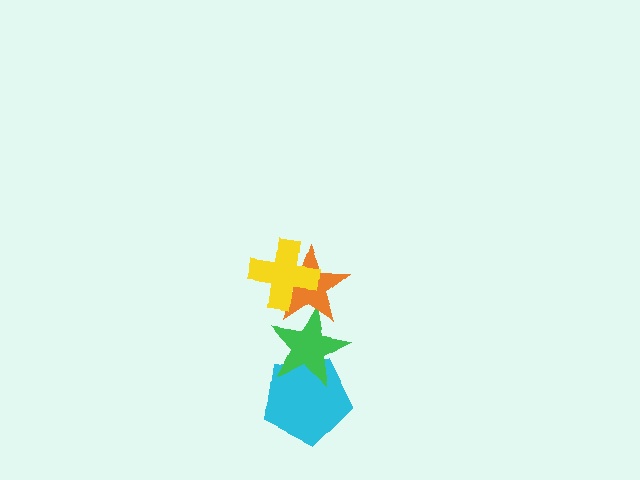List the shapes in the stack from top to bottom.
From top to bottom: the yellow cross, the orange star, the green star, the cyan pentagon.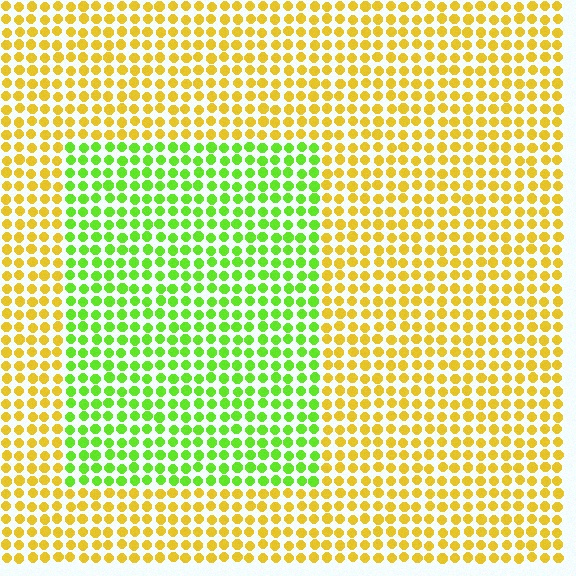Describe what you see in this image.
The image is filled with small yellow elements in a uniform arrangement. A rectangle-shaped region is visible where the elements are tinted to a slightly different hue, forming a subtle color boundary.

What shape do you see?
I see a rectangle.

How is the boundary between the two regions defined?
The boundary is defined purely by a slight shift in hue (about 53 degrees). Spacing, size, and orientation are identical on both sides.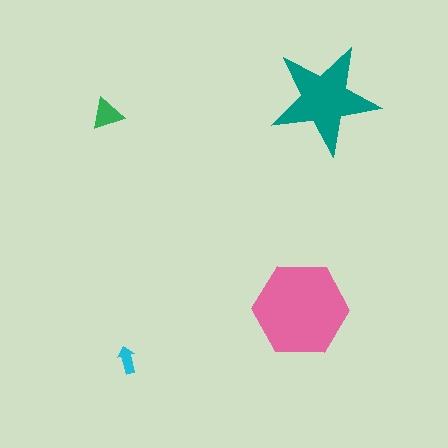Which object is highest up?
The teal star is topmost.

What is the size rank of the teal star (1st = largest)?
2nd.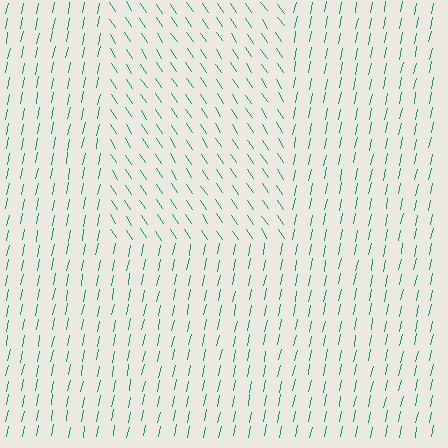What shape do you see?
I see a rectangle.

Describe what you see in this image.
The image is filled with small teal line segments. A rectangle region in the image has lines oriented differently from the surrounding lines, creating a visible texture boundary.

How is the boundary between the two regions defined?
The boundary is defined purely by a change in line orientation (approximately 45 degrees difference). All lines are the same color and thickness.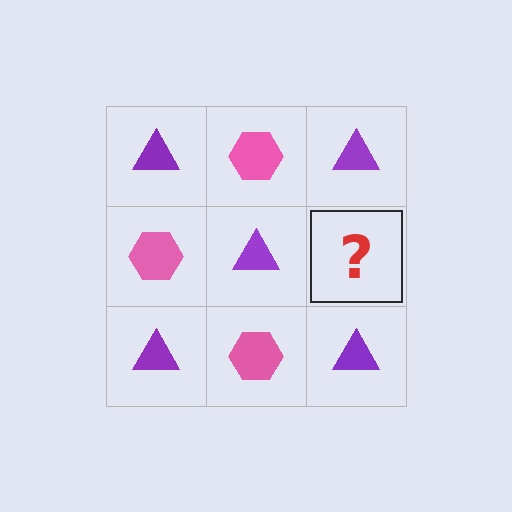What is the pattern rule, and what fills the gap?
The rule is that it alternates purple triangle and pink hexagon in a checkerboard pattern. The gap should be filled with a pink hexagon.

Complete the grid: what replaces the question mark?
The question mark should be replaced with a pink hexagon.